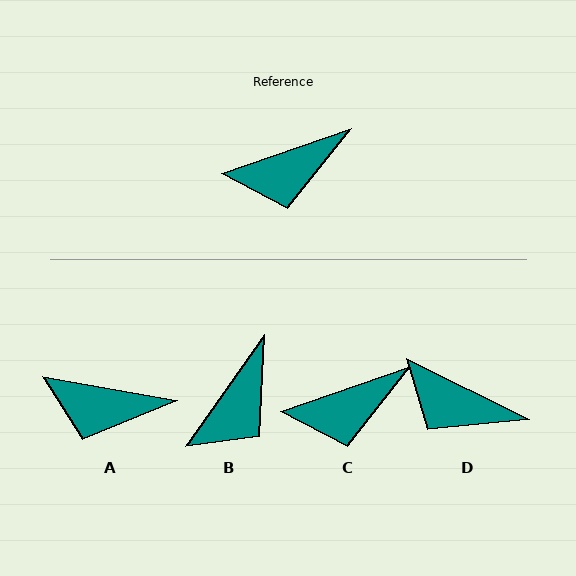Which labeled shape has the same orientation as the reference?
C.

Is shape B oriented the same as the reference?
No, it is off by about 35 degrees.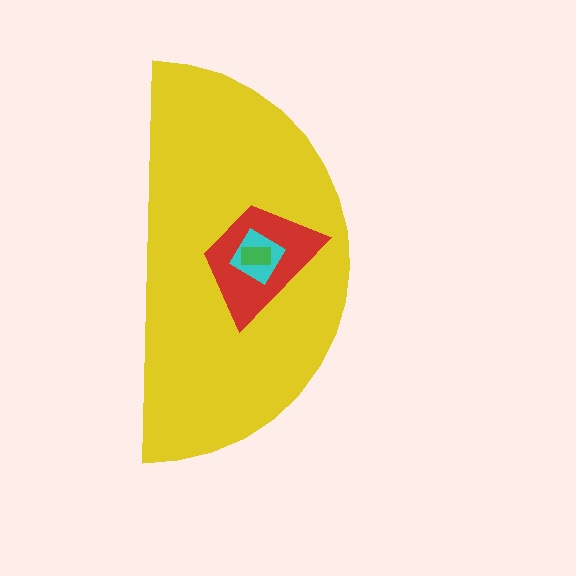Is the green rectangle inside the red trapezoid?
Yes.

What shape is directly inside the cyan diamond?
The green rectangle.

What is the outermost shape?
The yellow semicircle.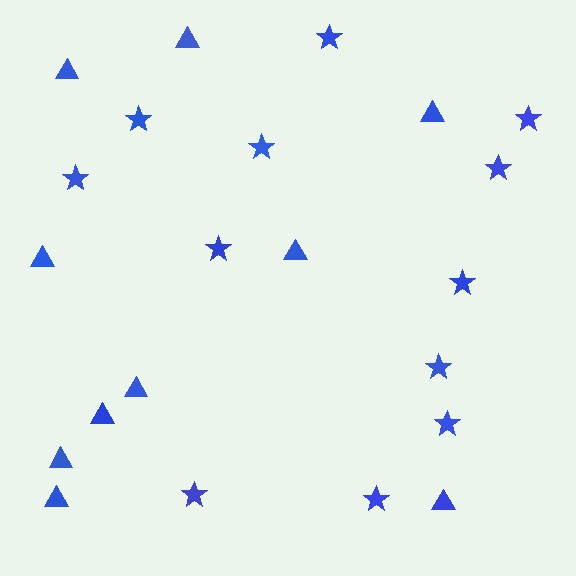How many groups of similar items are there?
There are 2 groups: one group of stars (12) and one group of triangles (10).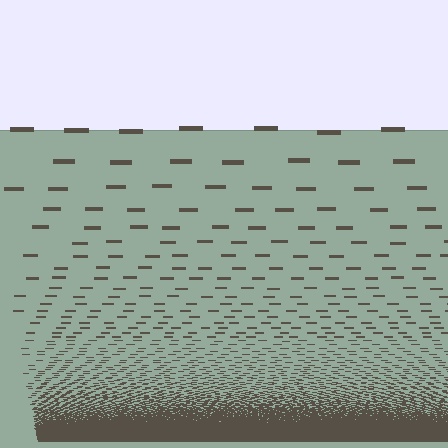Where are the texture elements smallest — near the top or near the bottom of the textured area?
Near the bottom.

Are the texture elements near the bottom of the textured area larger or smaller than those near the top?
Smaller. The gradient is inverted — elements near the bottom are smaller and denser.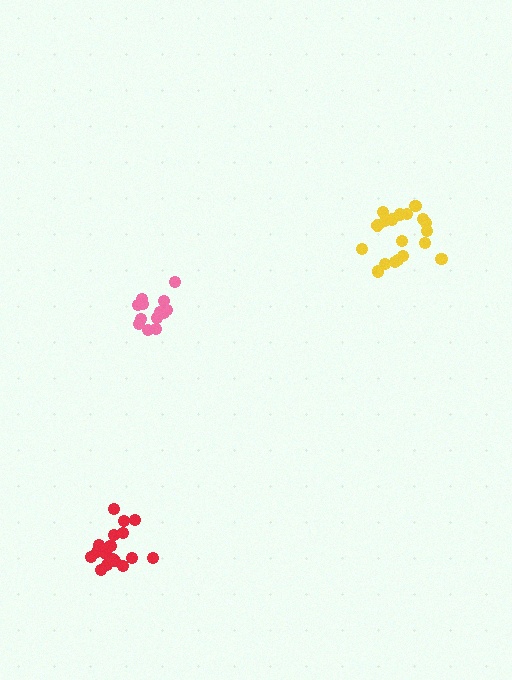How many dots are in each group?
Group 1: 13 dots, Group 2: 19 dots, Group 3: 17 dots (49 total).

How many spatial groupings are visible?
There are 3 spatial groupings.